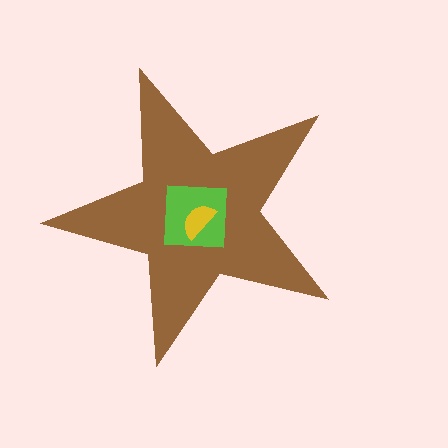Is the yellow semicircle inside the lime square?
Yes.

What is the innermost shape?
The yellow semicircle.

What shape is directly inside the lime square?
The yellow semicircle.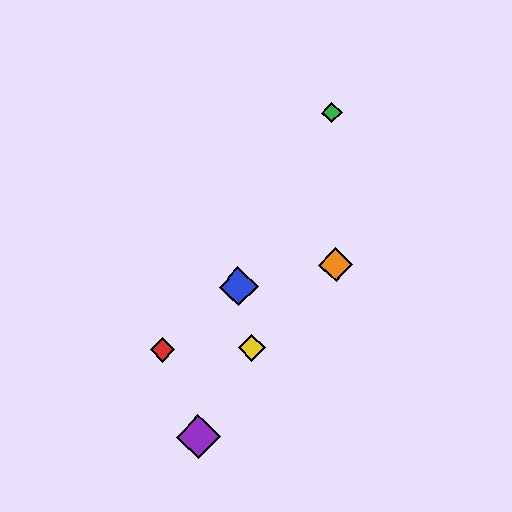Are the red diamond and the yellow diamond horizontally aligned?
Yes, both are at y≈350.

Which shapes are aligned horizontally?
The red diamond, the yellow diamond are aligned horizontally.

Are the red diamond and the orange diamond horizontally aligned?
No, the red diamond is at y≈350 and the orange diamond is at y≈265.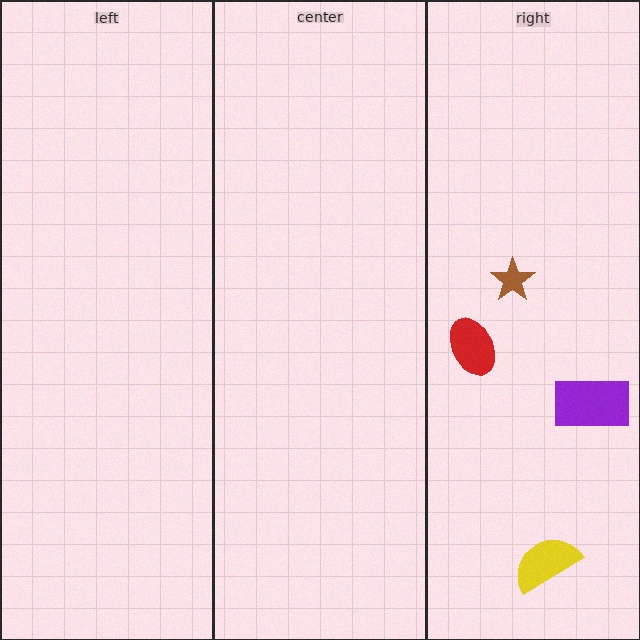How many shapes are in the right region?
4.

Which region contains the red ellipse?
The right region.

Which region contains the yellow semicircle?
The right region.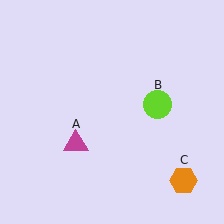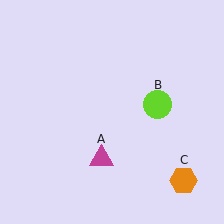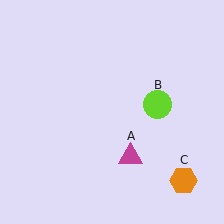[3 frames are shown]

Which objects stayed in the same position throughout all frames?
Lime circle (object B) and orange hexagon (object C) remained stationary.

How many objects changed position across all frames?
1 object changed position: magenta triangle (object A).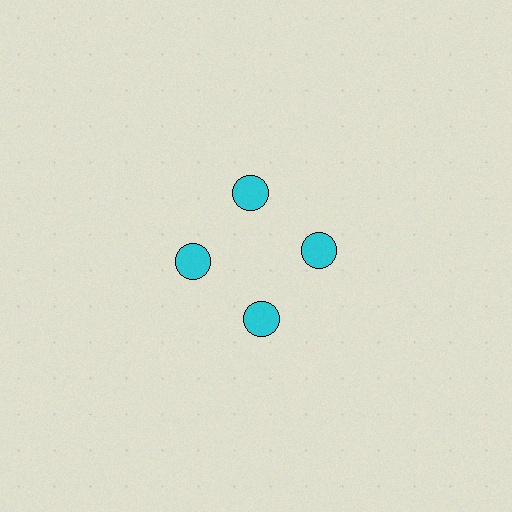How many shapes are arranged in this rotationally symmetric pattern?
There are 4 shapes, arranged in 4 groups of 1.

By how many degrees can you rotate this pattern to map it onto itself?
The pattern maps onto itself every 90 degrees of rotation.